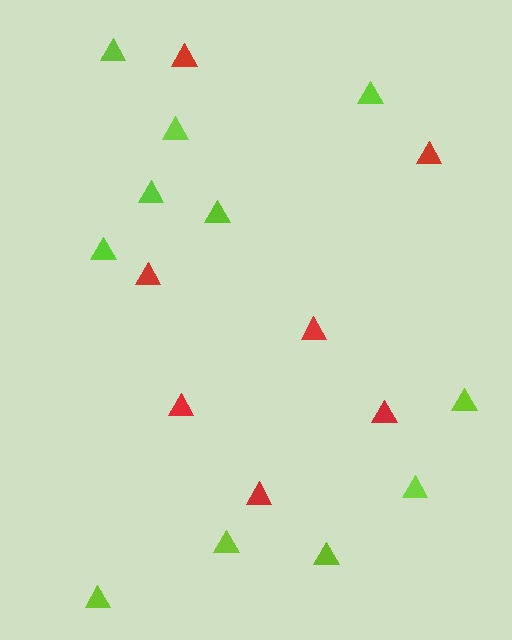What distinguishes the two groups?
There are 2 groups: one group of lime triangles (11) and one group of red triangles (7).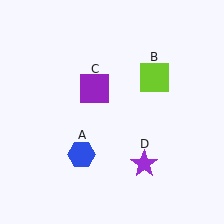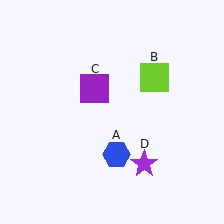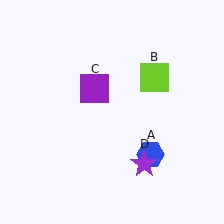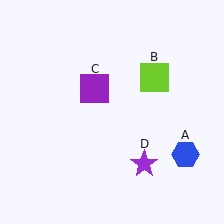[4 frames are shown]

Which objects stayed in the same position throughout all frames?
Lime square (object B) and purple square (object C) and purple star (object D) remained stationary.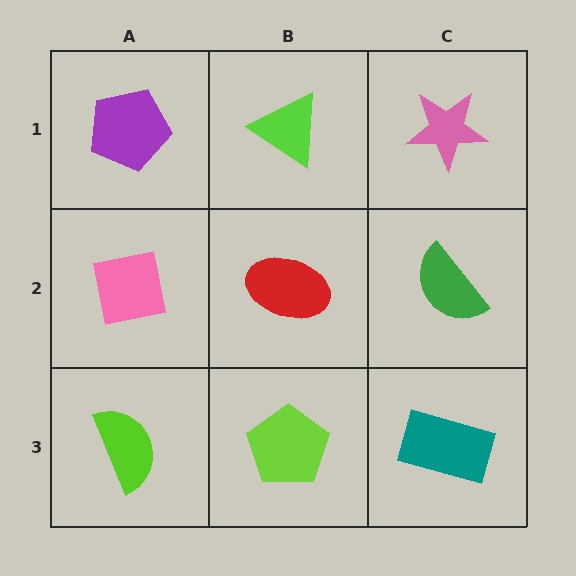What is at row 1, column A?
A purple pentagon.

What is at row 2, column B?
A red ellipse.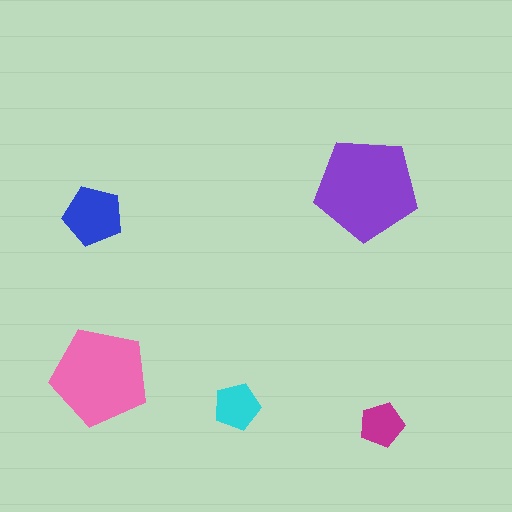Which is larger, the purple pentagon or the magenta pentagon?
The purple one.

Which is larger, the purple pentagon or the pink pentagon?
The purple one.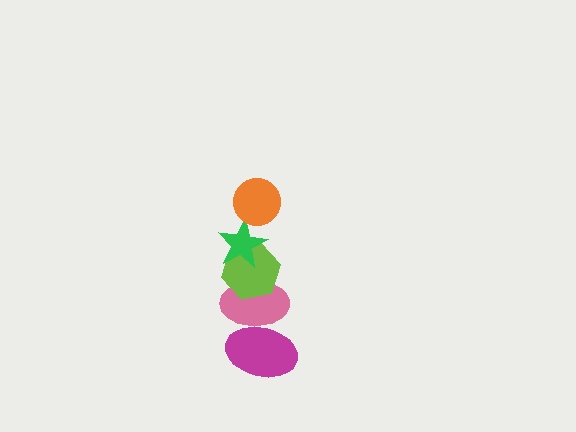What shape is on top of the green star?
The orange circle is on top of the green star.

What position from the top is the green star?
The green star is 2nd from the top.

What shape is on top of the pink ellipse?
The lime hexagon is on top of the pink ellipse.